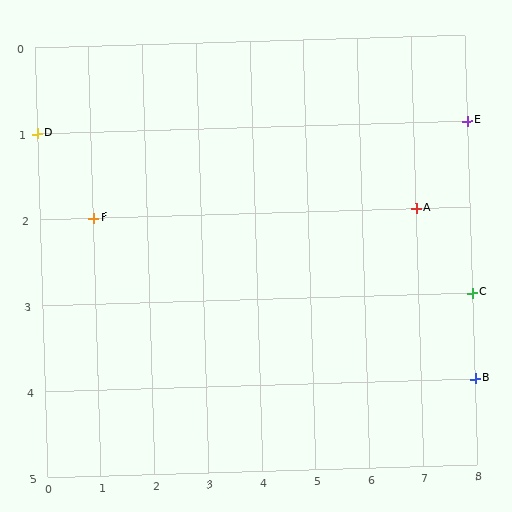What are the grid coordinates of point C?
Point C is at grid coordinates (8, 3).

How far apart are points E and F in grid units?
Points E and F are 7 columns and 1 row apart (about 7.1 grid units diagonally).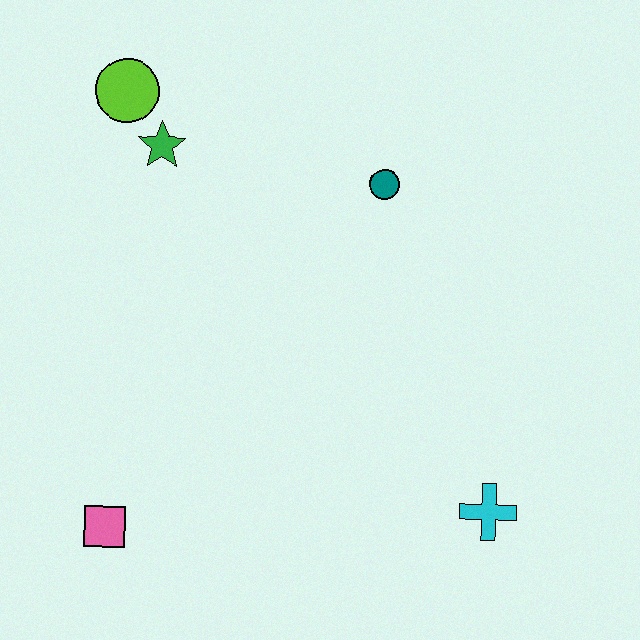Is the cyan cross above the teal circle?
No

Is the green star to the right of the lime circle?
Yes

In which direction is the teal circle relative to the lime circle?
The teal circle is to the right of the lime circle.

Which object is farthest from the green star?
The cyan cross is farthest from the green star.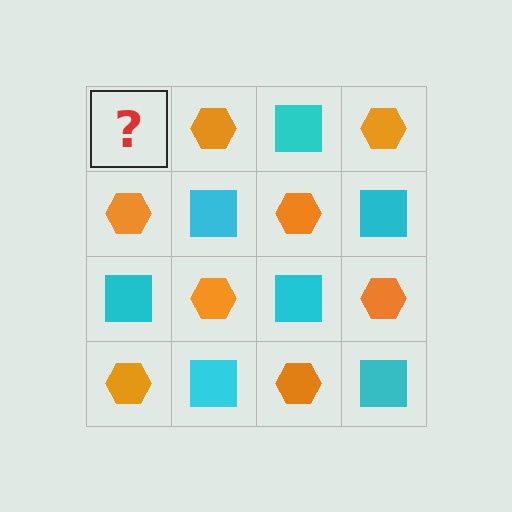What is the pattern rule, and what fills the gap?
The rule is that it alternates cyan square and orange hexagon in a checkerboard pattern. The gap should be filled with a cyan square.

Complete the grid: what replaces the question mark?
The question mark should be replaced with a cyan square.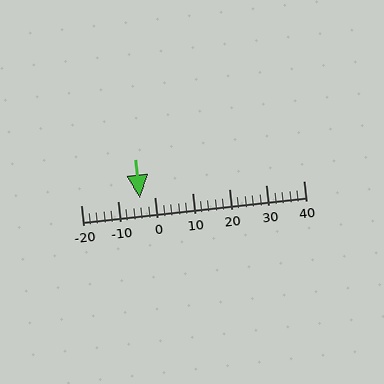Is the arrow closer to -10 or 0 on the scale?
The arrow is closer to 0.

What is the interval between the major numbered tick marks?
The major tick marks are spaced 10 units apart.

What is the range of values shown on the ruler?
The ruler shows values from -20 to 40.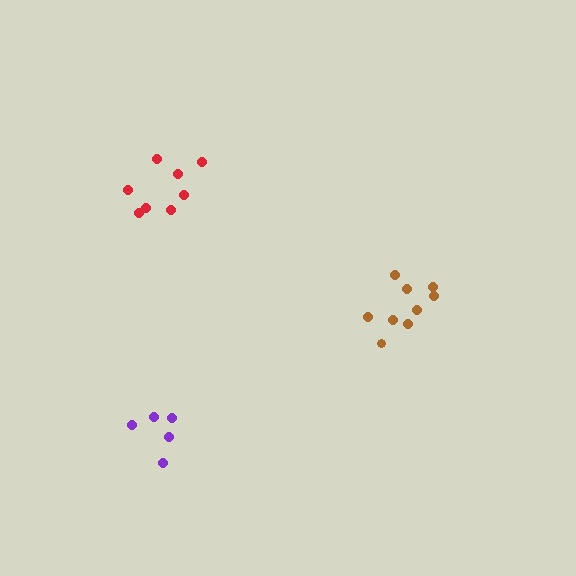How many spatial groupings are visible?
There are 3 spatial groupings.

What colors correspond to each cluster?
The clusters are colored: brown, red, purple.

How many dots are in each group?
Group 1: 9 dots, Group 2: 8 dots, Group 3: 5 dots (22 total).